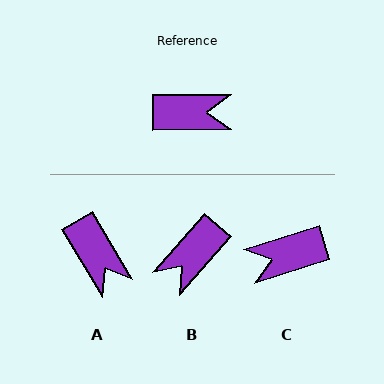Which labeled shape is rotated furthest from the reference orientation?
C, about 163 degrees away.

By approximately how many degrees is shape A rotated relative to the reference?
Approximately 59 degrees clockwise.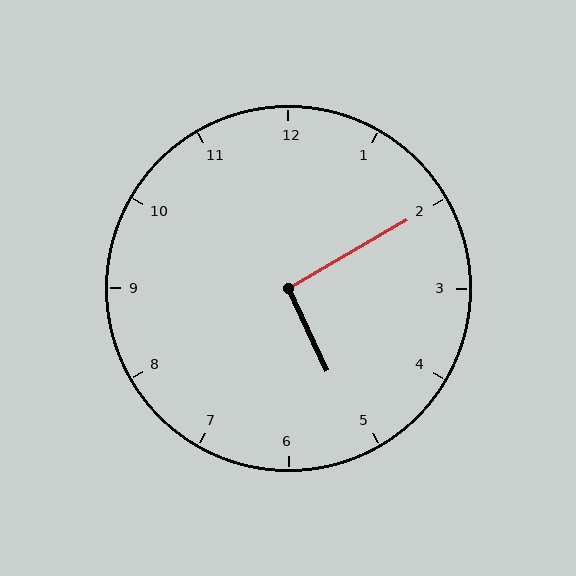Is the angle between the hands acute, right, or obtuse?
It is right.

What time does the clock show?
5:10.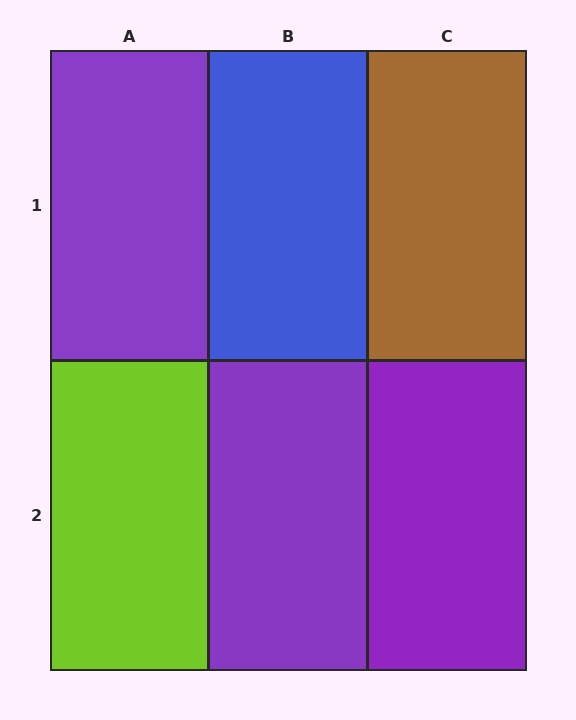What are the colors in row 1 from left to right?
Purple, blue, brown.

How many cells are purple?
3 cells are purple.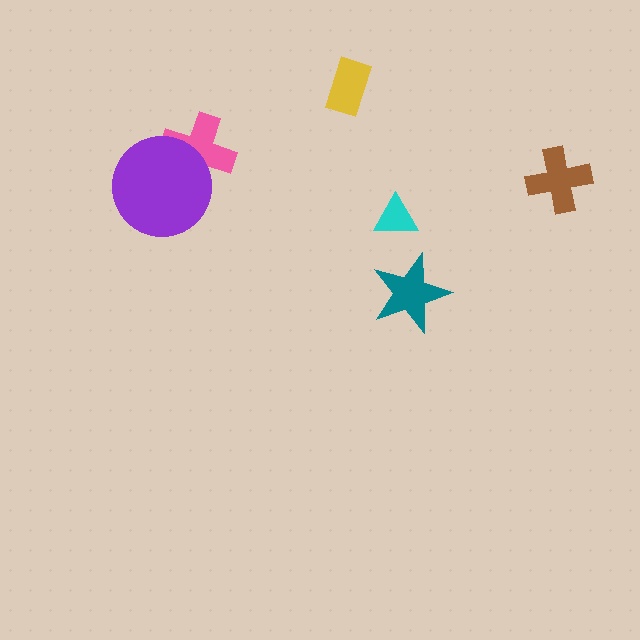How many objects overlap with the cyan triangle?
0 objects overlap with the cyan triangle.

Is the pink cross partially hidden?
Yes, it is partially covered by another shape.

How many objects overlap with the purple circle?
1 object overlaps with the purple circle.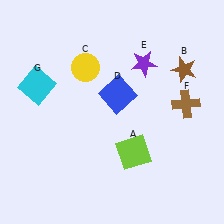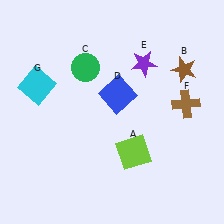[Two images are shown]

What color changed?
The circle (C) changed from yellow in Image 1 to green in Image 2.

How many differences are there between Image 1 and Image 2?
There is 1 difference between the two images.